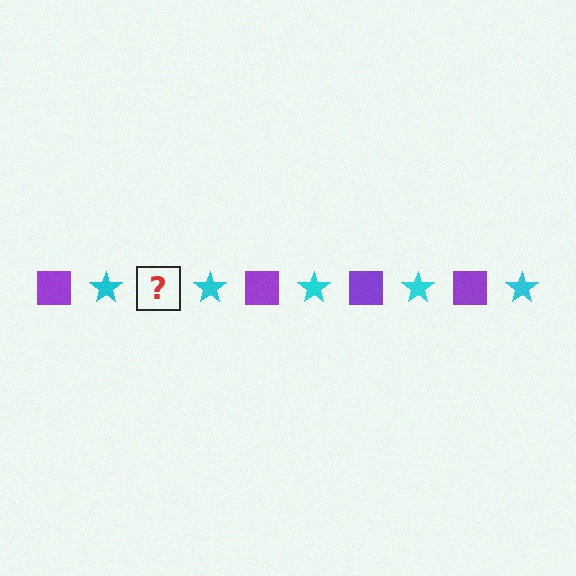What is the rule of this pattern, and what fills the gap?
The rule is that the pattern alternates between purple square and cyan star. The gap should be filled with a purple square.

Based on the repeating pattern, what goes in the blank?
The blank should be a purple square.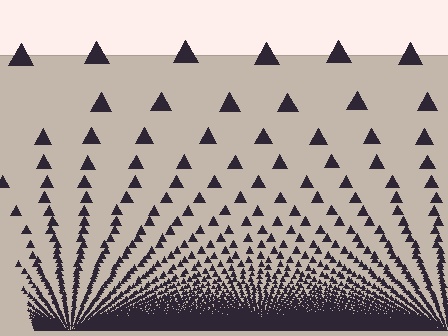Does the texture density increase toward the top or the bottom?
Density increases toward the bottom.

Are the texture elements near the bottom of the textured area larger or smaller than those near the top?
Smaller. The gradient is inverted — elements near the bottom are smaller and denser.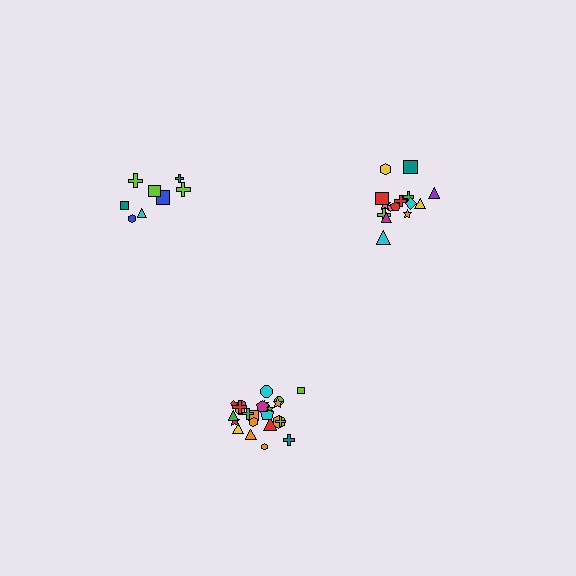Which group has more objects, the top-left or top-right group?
The top-right group.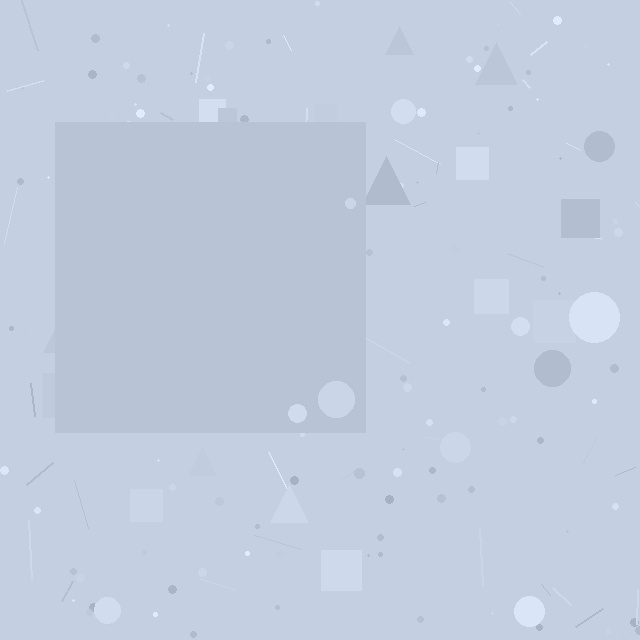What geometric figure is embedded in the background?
A square is embedded in the background.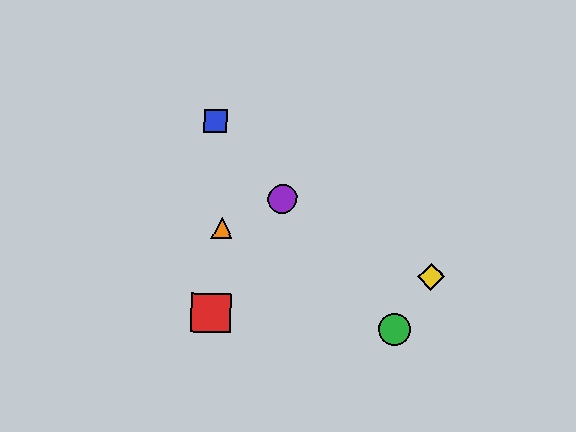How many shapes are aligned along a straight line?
3 shapes (the blue square, the green circle, the purple circle) are aligned along a straight line.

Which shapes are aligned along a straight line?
The blue square, the green circle, the purple circle are aligned along a straight line.